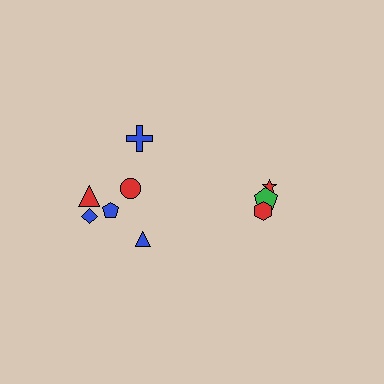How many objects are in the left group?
There are 6 objects.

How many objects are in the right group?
There are 3 objects.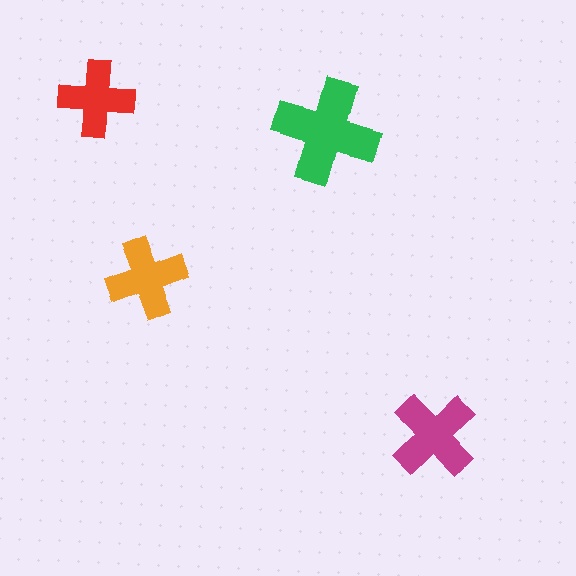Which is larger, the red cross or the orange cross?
The orange one.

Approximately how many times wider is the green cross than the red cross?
About 1.5 times wider.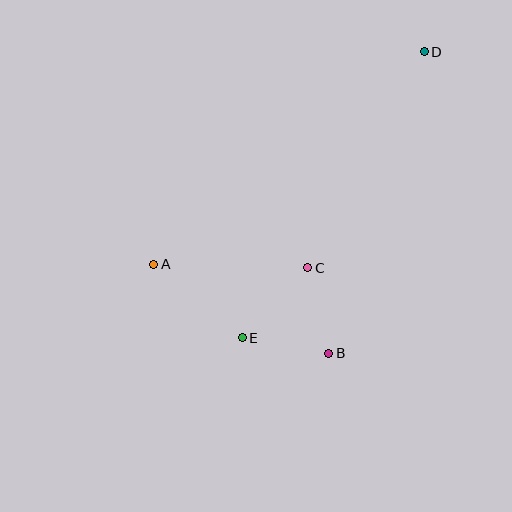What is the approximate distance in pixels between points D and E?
The distance between D and E is approximately 339 pixels.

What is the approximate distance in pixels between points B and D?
The distance between B and D is approximately 316 pixels.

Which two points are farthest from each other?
Points A and D are farthest from each other.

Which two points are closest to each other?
Points B and E are closest to each other.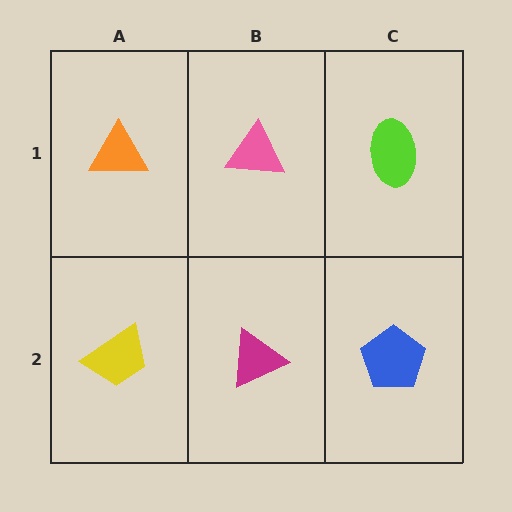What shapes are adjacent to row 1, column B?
A magenta triangle (row 2, column B), an orange triangle (row 1, column A), a lime ellipse (row 1, column C).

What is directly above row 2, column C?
A lime ellipse.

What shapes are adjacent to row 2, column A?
An orange triangle (row 1, column A), a magenta triangle (row 2, column B).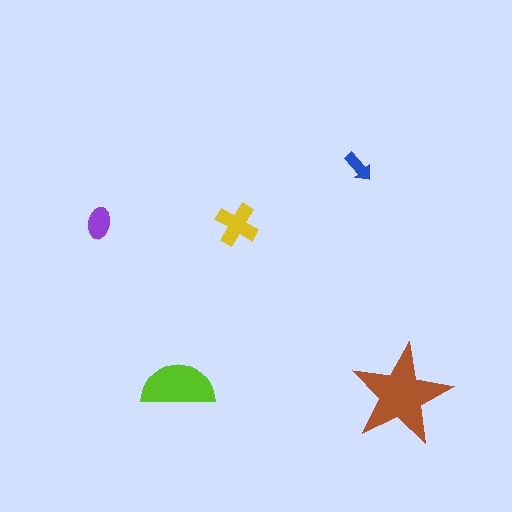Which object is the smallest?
The blue arrow.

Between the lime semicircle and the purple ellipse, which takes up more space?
The lime semicircle.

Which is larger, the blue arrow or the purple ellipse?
The purple ellipse.